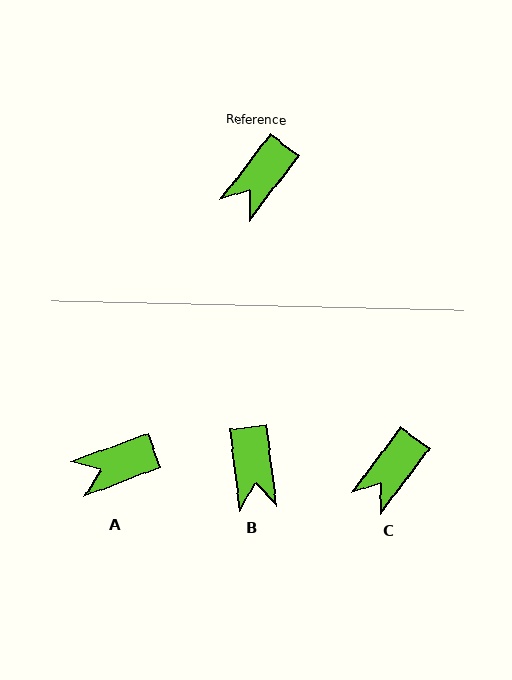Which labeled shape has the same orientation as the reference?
C.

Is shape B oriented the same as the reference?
No, it is off by about 44 degrees.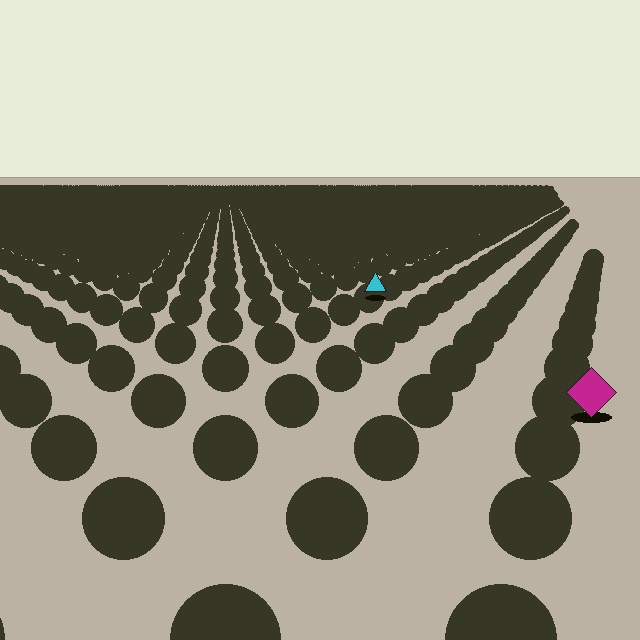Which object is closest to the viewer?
The magenta diamond is closest. The texture marks near it are larger and more spread out.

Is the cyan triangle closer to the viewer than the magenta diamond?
No. The magenta diamond is closer — you can tell from the texture gradient: the ground texture is coarser near it.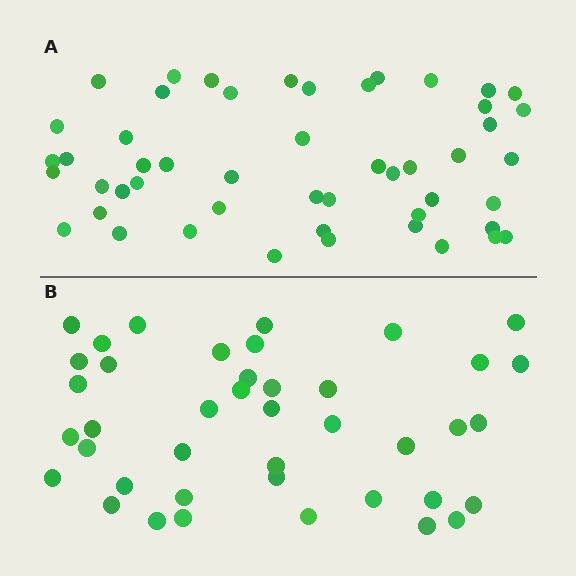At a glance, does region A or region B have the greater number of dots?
Region A (the top region) has more dots.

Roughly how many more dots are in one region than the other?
Region A has roughly 8 or so more dots than region B.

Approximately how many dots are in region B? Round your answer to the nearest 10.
About 40 dots. (The exact count is 41, which rounds to 40.)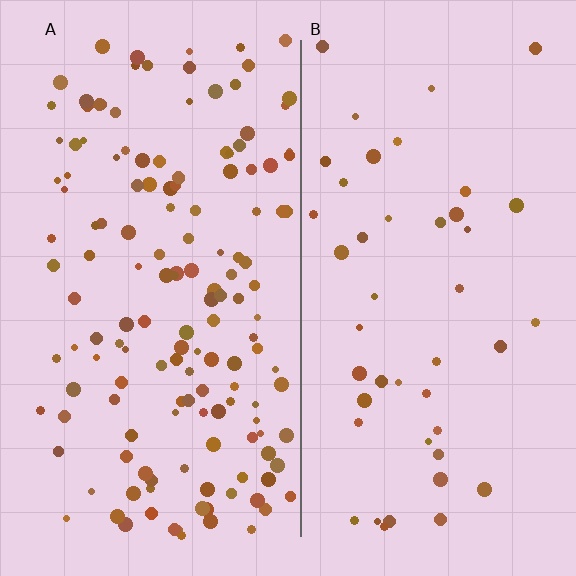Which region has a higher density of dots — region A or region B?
A (the left).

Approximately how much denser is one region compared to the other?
Approximately 3.4× — region A over region B.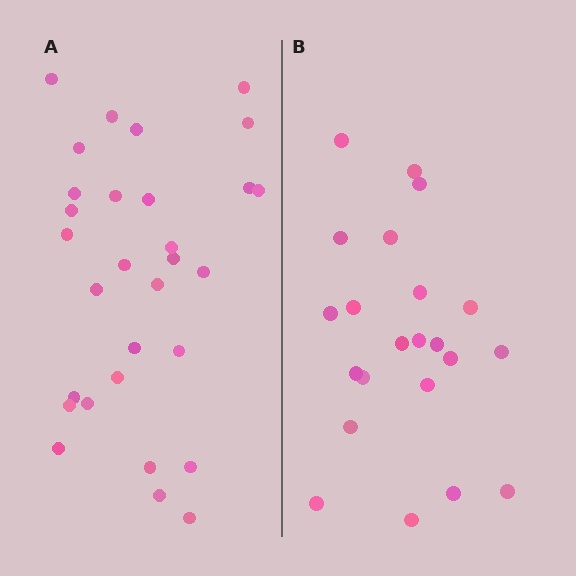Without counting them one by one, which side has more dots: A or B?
Region A (the left region) has more dots.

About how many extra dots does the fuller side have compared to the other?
Region A has roughly 8 or so more dots than region B.